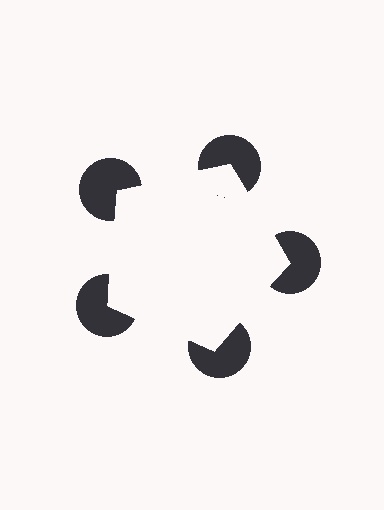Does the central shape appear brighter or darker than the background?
It typically appears slightly brighter than the background, even though no actual brightness change is drawn.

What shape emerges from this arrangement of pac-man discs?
An illusory pentagon — its edges are inferred from the aligned wedge cuts in the pac-man discs, not physically drawn.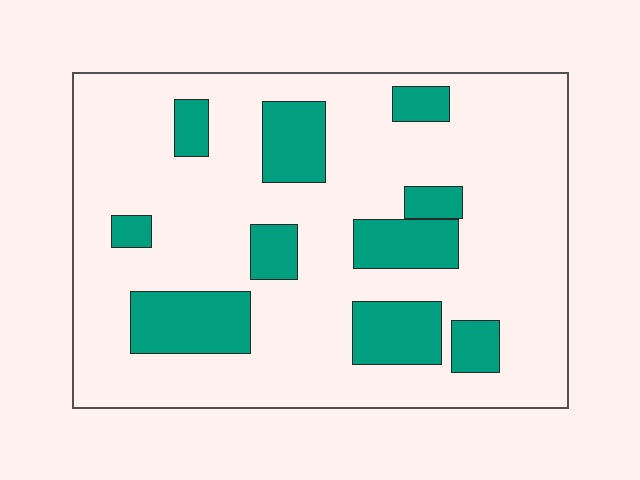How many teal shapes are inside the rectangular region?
10.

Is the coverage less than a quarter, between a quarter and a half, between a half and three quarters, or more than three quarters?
Less than a quarter.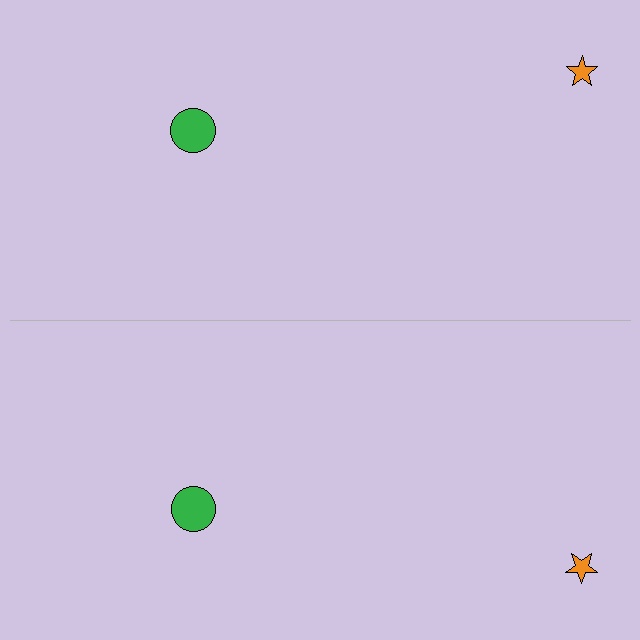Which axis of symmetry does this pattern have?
The pattern has a horizontal axis of symmetry running through the center of the image.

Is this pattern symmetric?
Yes, this pattern has bilateral (reflection) symmetry.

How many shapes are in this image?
There are 4 shapes in this image.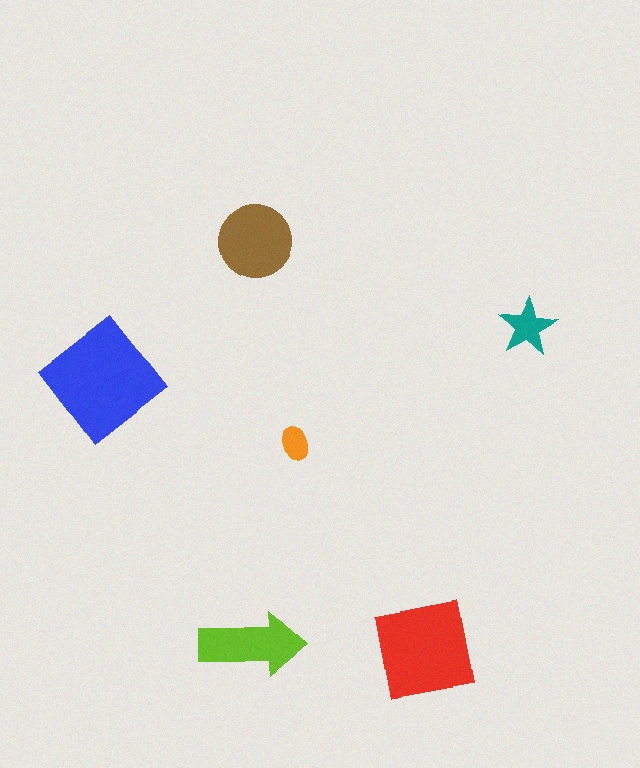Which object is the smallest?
The orange ellipse.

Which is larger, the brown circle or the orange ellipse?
The brown circle.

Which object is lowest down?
The red square is bottommost.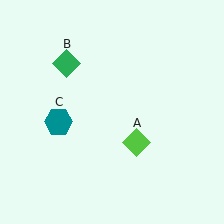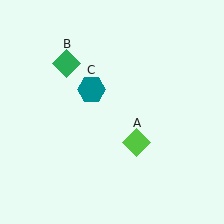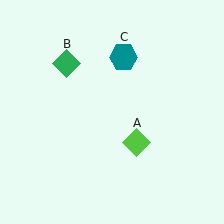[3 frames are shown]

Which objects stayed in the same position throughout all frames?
Lime diamond (object A) and green diamond (object B) remained stationary.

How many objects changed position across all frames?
1 object changed position: teal hexagon (object C).